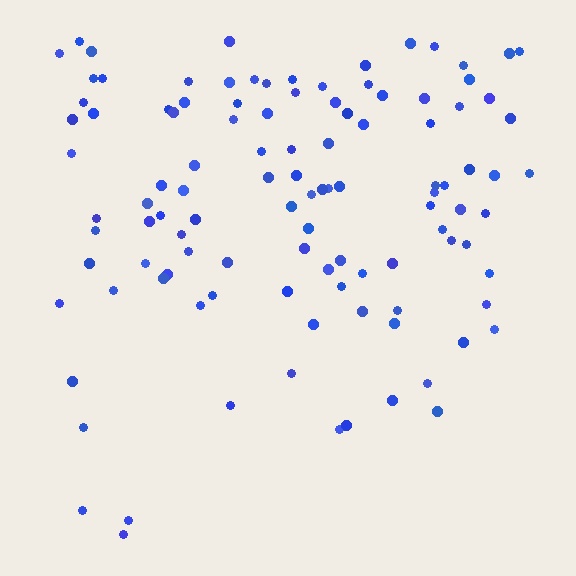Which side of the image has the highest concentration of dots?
The top.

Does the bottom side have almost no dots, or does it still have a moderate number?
Still a moderate number, just noticeably fewer than the top.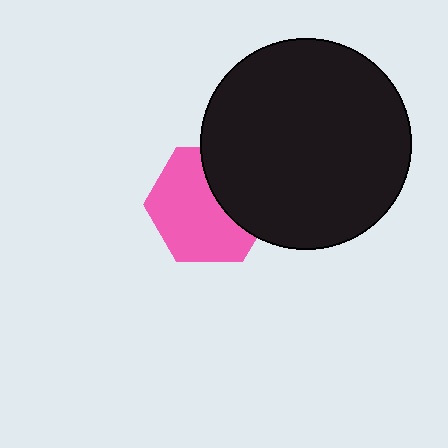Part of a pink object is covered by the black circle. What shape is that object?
It is a hexagon.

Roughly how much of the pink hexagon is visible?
About half of it is visible (roughly 64%).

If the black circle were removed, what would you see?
You would see the complete pink hexagon.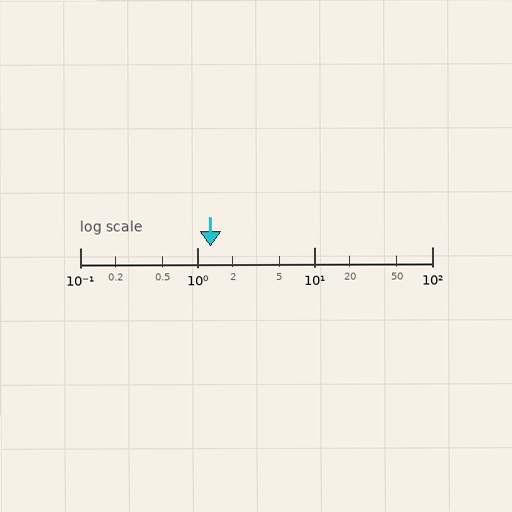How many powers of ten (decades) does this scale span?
The scale spans 3 decades, from 0.1 to 100.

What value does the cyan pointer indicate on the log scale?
The pointer indicates approximately 1.3.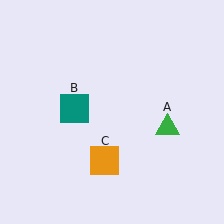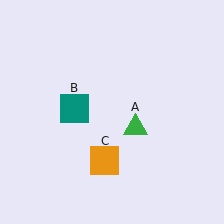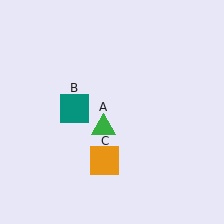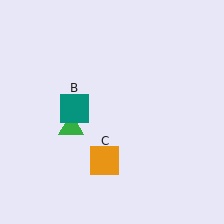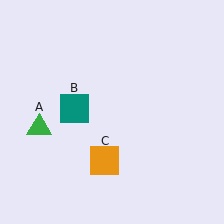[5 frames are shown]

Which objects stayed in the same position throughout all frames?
Teal square (object B) and orange square (object C) remained stationary.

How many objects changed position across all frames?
1 object changed position: green triangle (object A).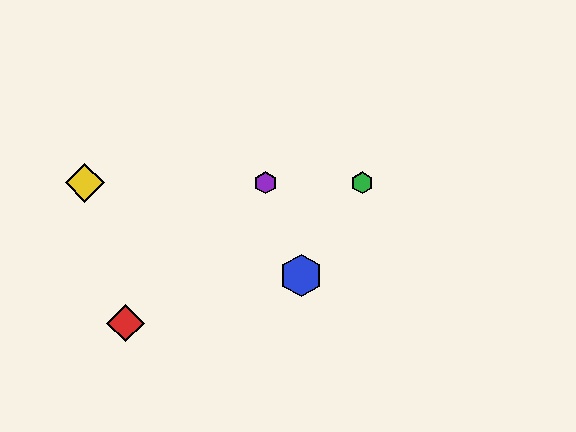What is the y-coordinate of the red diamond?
The red diamond is at y≈323.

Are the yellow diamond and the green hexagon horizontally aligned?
Yes, both are at y≈183.